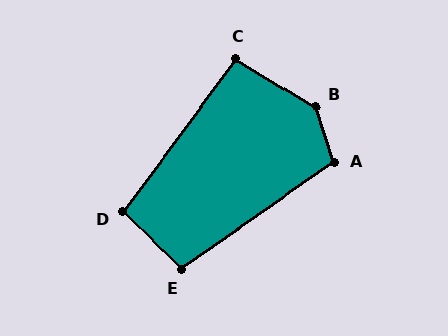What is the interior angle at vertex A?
Approximately 107 degrees (obtuse).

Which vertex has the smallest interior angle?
C, at approximately 95 degrees.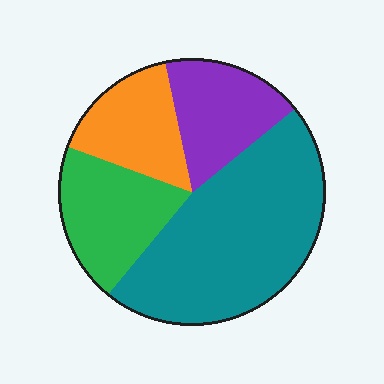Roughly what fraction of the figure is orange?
Orange covers roughly 15% of the figure.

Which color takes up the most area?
Teal, at roughly 45%.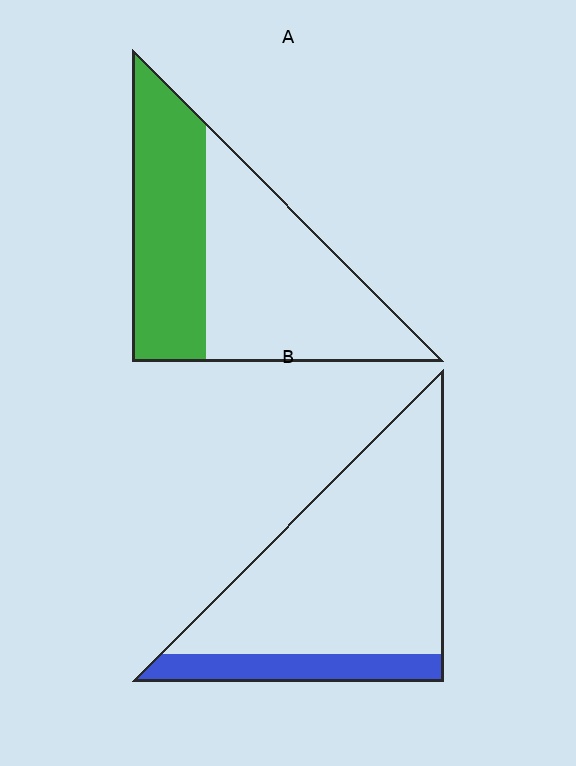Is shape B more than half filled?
No.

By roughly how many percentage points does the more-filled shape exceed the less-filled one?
By roughly 25 percentage points (A over B).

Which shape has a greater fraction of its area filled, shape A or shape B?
Shape A.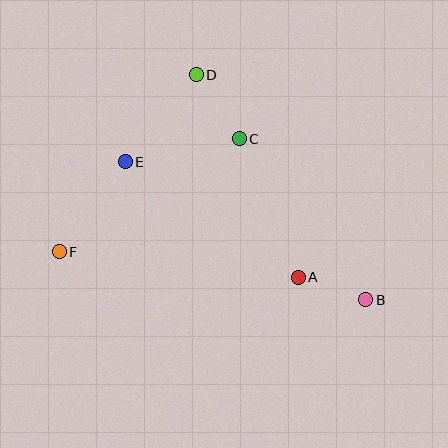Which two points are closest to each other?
Points A and B are closest to each other.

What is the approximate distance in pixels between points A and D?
The distance between A and D is approximately 227 pixels.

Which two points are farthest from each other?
Points B and F are farthest from each other.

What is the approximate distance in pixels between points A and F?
The distance between A and F is approximately 240 pixels.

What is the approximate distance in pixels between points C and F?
The distance between C and F is approximately 212 pixels.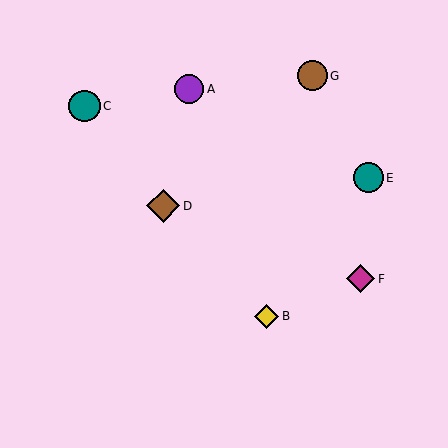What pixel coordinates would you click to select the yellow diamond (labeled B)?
Click at (267, 316) to select the yellow diamond B.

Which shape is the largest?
The brown diamond (labeled D) is the largest.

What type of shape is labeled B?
Shape B is a yellow diamond.